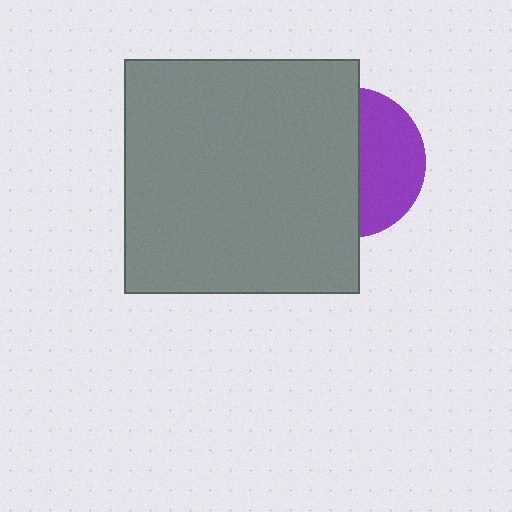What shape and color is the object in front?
The object in front is a gray square.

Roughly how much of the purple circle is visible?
A small part of it is visible (roughly 42%).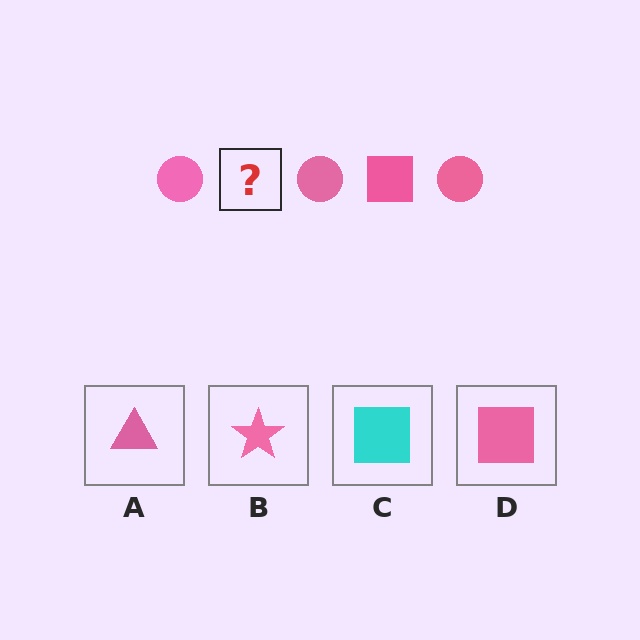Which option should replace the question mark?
Option D.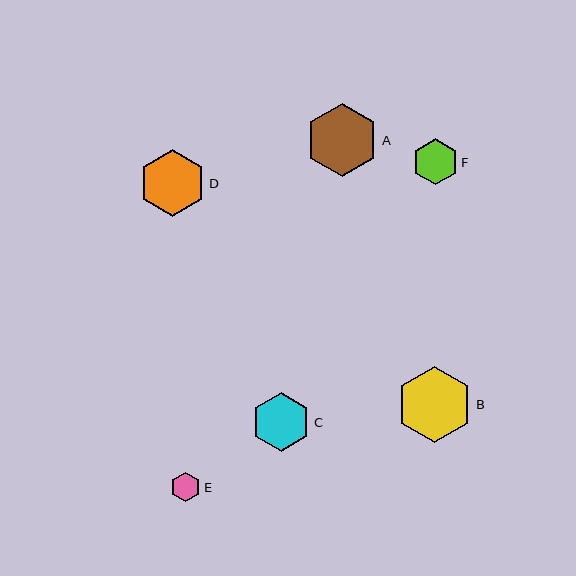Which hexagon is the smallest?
Hexagon E is the smallest with a size of approximately 30 pixels.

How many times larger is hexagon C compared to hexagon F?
Hexagon C is approximately 1.3 times the size of hexagon F.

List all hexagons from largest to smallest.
From largest to smallest: B, A, D, C, F, E.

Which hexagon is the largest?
Hexagon B is the largest with a size of approximately 76 pixels.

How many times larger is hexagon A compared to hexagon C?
Hexagon A is approximately 1.2 times the size of hexagon C.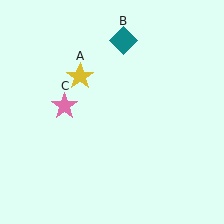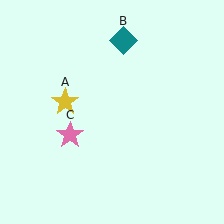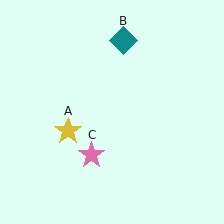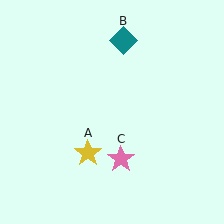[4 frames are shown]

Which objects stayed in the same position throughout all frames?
Teal diamond (object B) remained stationary.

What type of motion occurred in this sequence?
The yellow star (object A), pink star (object C) rotated counterclockwise around the center of the scene.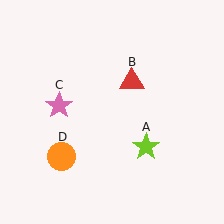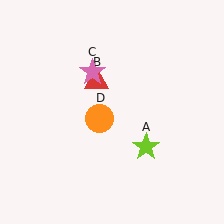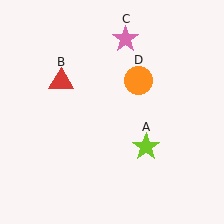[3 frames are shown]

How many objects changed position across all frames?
3 objects changed position: red triangle (object B), pink star (object C), orange circle (object D).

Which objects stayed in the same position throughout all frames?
Lime star (object A) remained stationary.